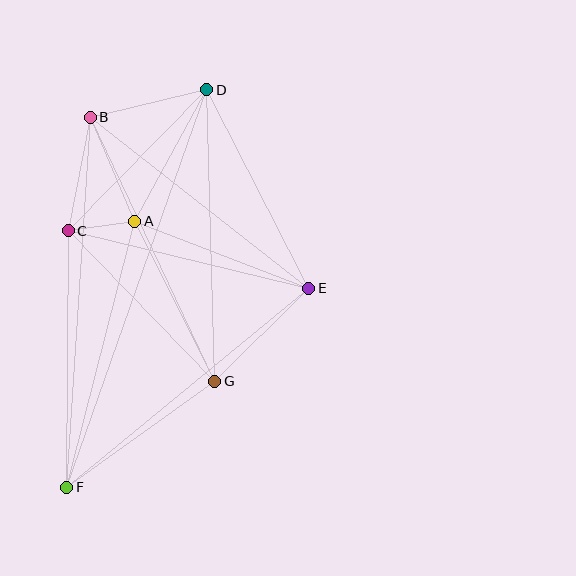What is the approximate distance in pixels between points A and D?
The distance between A and D is approximately 150 pixels.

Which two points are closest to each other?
Points A and C are closest to each other.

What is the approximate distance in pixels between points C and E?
The distance between C and E is approximately 247 pixels.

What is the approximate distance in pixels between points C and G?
The distance between C and G is approximately 210 pixels.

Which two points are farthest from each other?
Points D and F are farthest from each other.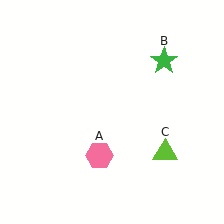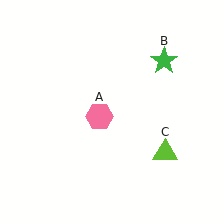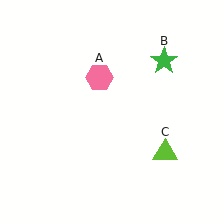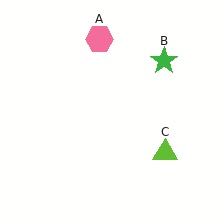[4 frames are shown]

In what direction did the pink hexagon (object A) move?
The pink hexagon (object A) moved up.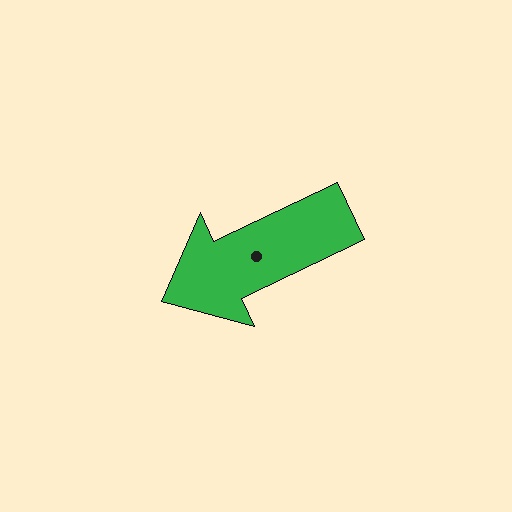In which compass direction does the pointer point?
Southwest.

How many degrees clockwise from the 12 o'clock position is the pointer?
Approximately 244 degrees.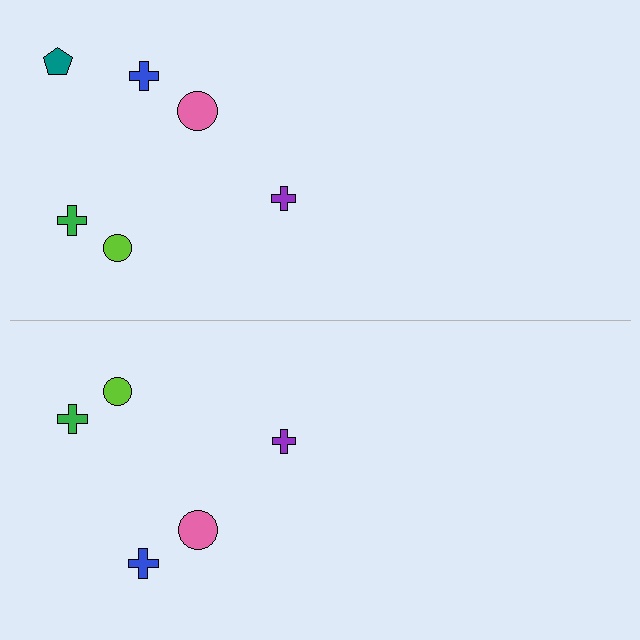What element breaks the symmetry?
A teal pentagon is missing from the bottom side.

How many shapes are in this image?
There are 11 shapes in this image.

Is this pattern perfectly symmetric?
No, the pattern is not perfectly symmetric. A teal pentagon is missing from the bottom side.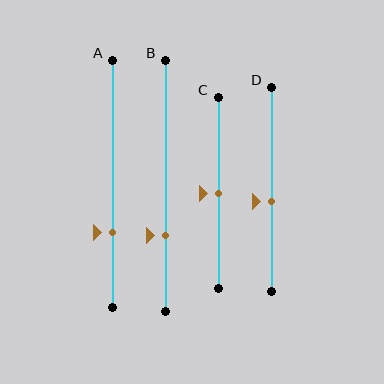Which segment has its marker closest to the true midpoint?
Segment C has its marker closest to the true midpoint.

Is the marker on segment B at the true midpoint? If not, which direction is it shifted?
No, the marker on segment B is shifted downward by about 19% of the segment length.